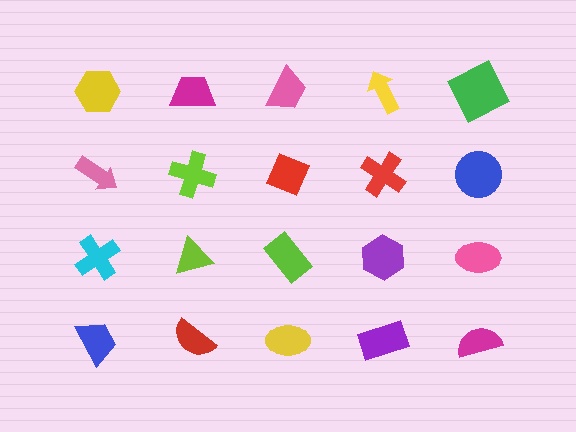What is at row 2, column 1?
A pink arrow.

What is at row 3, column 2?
A lime triangle.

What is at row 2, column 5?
A blue circle.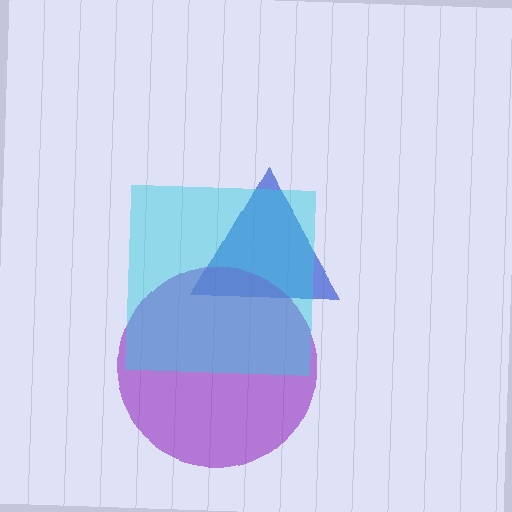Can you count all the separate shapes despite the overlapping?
Yes, there are 3 separate shapes.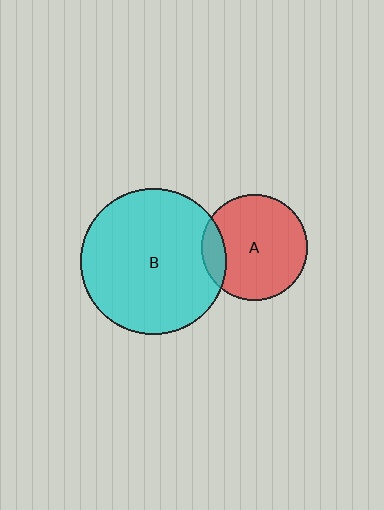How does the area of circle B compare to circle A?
Approximately 1.9 times.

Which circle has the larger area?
Circle B (cyan).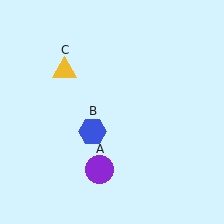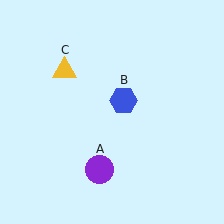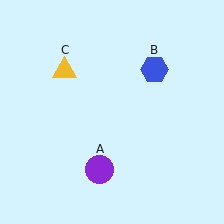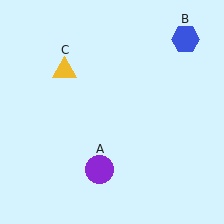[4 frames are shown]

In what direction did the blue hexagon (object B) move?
The blue hexagon (object B) moved up and to the right.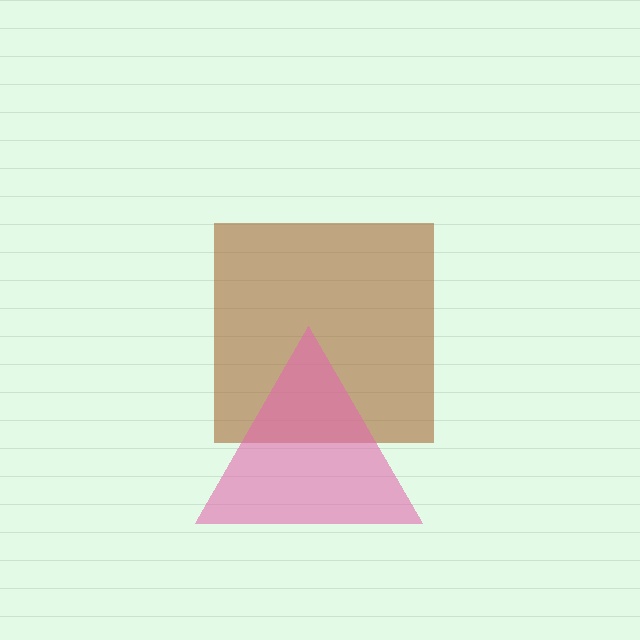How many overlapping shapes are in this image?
There are 2 overlapping shapes in the image.